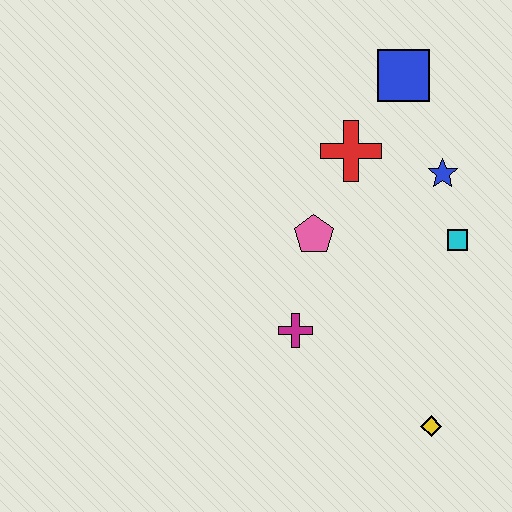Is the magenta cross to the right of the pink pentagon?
No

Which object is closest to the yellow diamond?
The magenta cross is closest to the yellow diamond.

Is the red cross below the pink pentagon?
No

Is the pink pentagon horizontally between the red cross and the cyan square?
No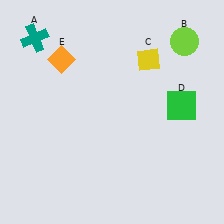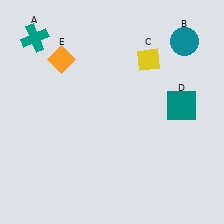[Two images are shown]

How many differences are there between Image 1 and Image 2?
There are 2 differences between the two images.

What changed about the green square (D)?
In Image 1, D is green. In Image 2, it changed to teal.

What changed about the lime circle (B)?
In Image 1, B is lime. In Image 2, it changed to teal.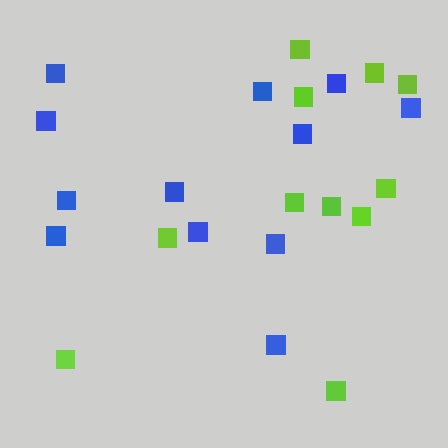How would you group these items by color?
There are 2 groups: one group of lime squares (11) and one group of blue squares (12).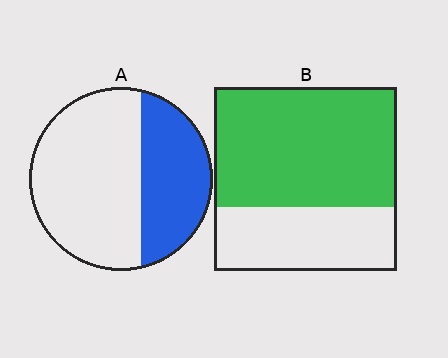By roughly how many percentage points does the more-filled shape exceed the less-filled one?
By roughly 30 percentage points (B over A).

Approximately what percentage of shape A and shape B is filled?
A is approximately 35% and B is approximately 65%.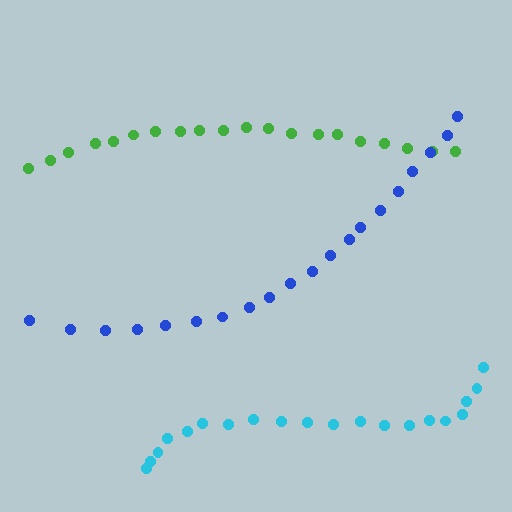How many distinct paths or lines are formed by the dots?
There are 3 distinct paths.